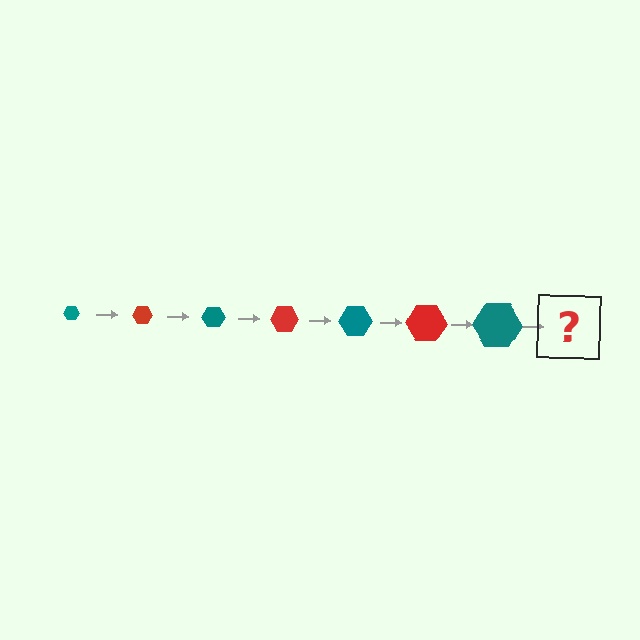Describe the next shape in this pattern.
It should be a red hexagon, larger than the previous one.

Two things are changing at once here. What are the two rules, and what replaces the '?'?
The two rules are that the hexagon grows larger each step and the color cycles through teal and red. The '?' should be a red hexagon, larger than the previous one.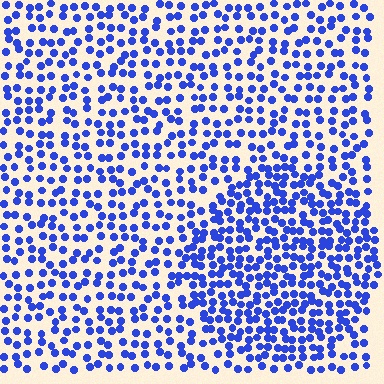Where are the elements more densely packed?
The elements are more densely packed inside the circle boundary.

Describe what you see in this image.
The image contains small blue elements arranged at two different densities. A circle-shaped region is visible where the elements are more densely packed than the surrounding area.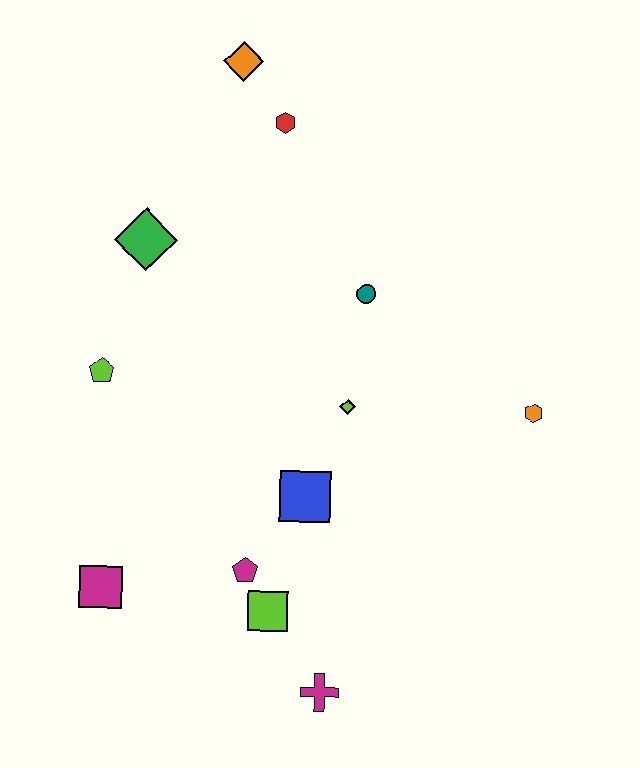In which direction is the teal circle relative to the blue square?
The teal circle is above the blue square.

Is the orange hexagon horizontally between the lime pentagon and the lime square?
No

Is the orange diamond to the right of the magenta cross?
No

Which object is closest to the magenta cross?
The lime square is closest to the magenta cross.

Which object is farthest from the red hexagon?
The magenta cross is farthest from the red hexagon.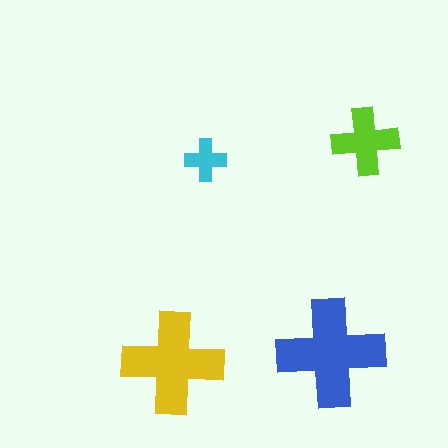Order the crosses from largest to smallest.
the blue one, the yellow one, the lime one, the cyan one.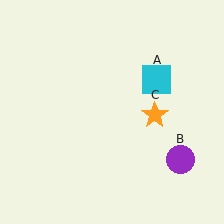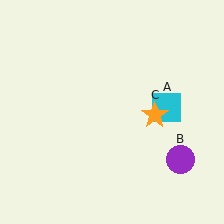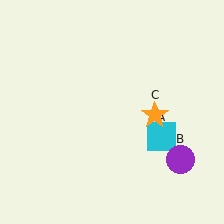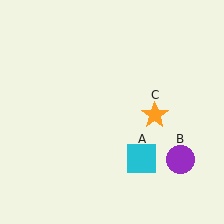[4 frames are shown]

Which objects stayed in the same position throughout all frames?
Purple circle (object B) and orange star (object C) remained stationary.